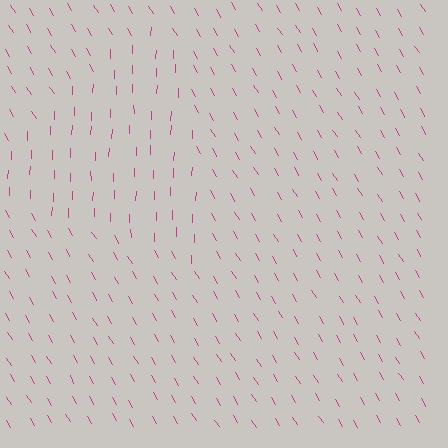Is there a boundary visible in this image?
Yes, there is a texture boundary formed by a change in line orientation.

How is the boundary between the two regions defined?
The boundary is defined purely by a change in line orientation (approximately 33 degrees difference). All lines are the same color and thickness.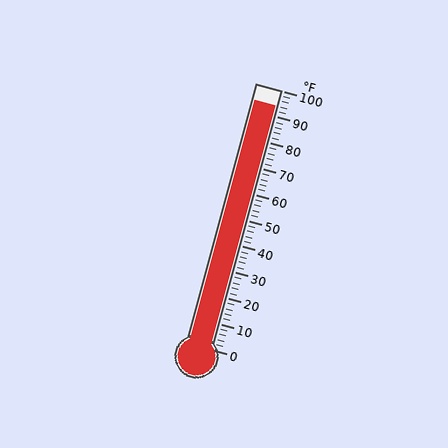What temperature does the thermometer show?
The thermometer shows approximately 94°F.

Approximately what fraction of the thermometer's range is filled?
The thermometer is filled to approximately 95% of its range.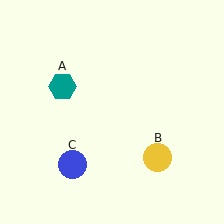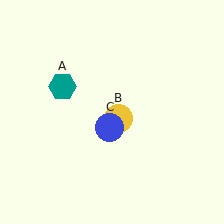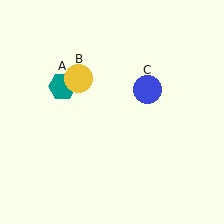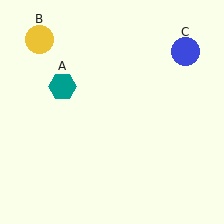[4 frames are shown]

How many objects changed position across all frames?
2 objects changed position: yellow circle (object B), blue circle (object C).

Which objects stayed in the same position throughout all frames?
Teal hexagon (object A) remained stationary.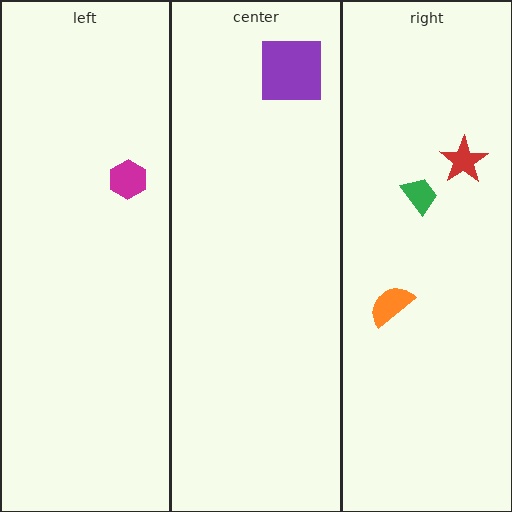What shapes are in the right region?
The green trapezoid, the orange semicircle, the red star.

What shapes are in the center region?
The purple square.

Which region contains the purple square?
The center region.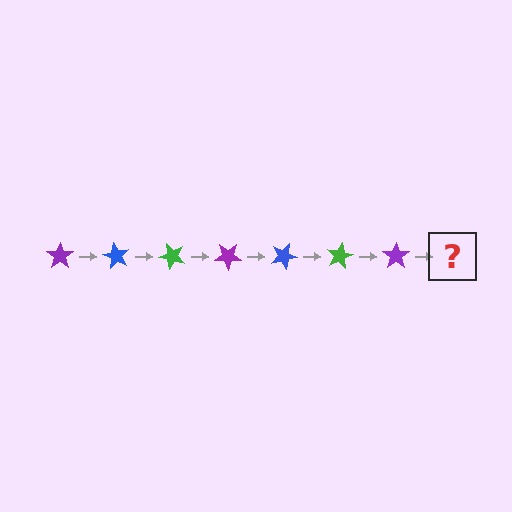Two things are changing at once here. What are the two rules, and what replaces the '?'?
The two rules are that it rotates 60 degrees each step and the color cycles through purple, blue, and green. The '?' should be a blue star, rotated 420 degrees from the start.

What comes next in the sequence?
The next element should be a blue star, rotated 420 degrees from the start.